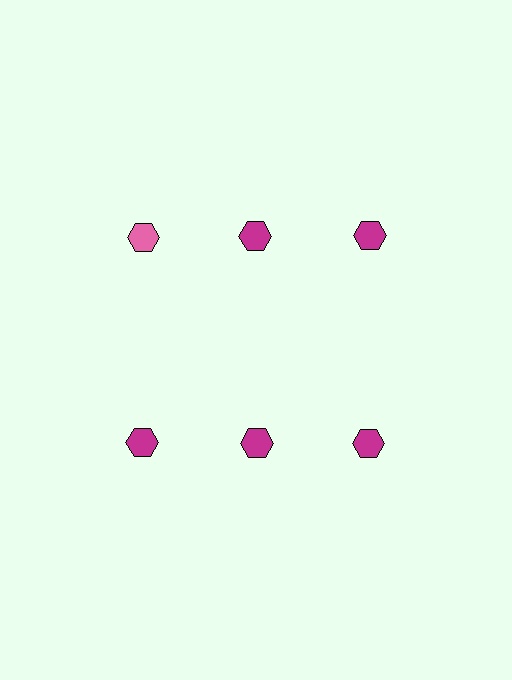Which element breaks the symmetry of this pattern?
The pink hexagon in the top row, leftmost column breaks the symmetry. All other shapes are magenta hexagons.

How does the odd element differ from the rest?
It has a different color: pink instead of magenta.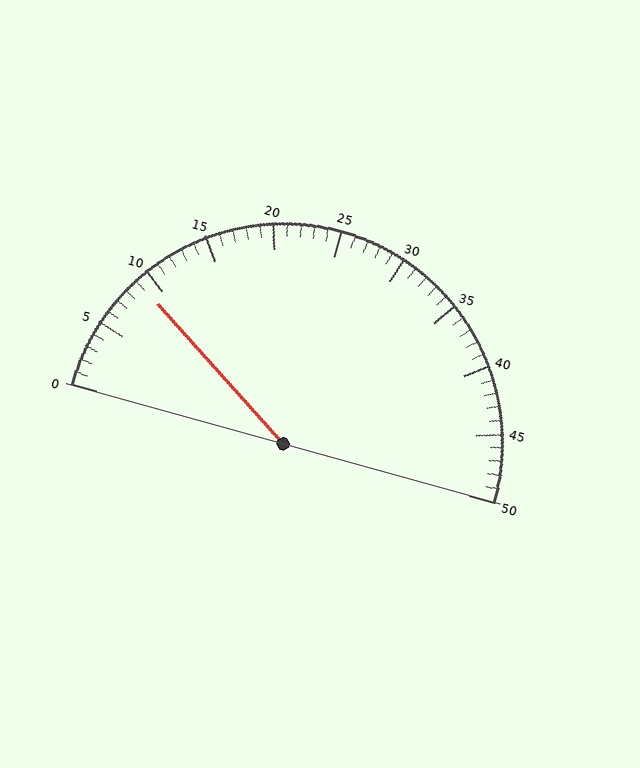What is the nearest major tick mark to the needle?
The nearest major tick mark is 10.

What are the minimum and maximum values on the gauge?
The gauge ranges from 0 to 50.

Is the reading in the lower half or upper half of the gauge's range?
The reading is in the lower half of the range (0 to 50).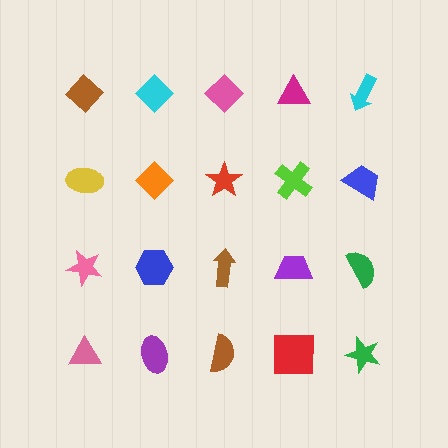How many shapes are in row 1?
5 shapes.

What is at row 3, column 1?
A pink star.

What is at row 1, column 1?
A brown diamond.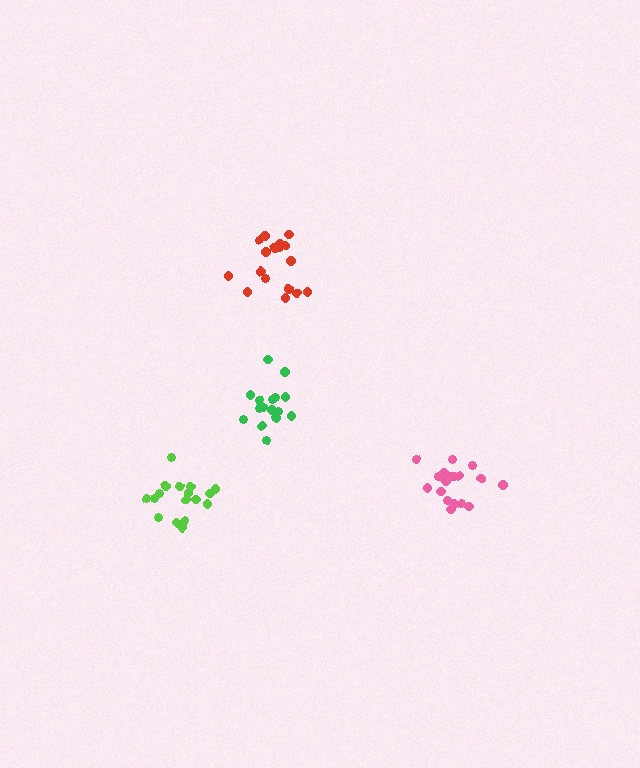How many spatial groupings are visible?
There are 4 spatial groupings.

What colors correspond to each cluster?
The clusters are colored: lime, pink, green, red.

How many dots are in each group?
Group 1: 17 dots, Group 2: 19 dots, Group 3: 17 dots, Group 4: 18 dots (71 total).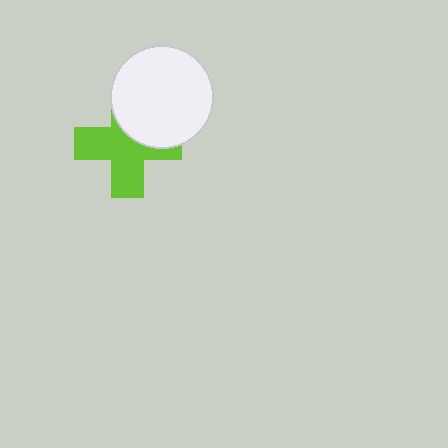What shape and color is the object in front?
The object in front is a white circle.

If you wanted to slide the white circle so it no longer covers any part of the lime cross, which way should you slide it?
Slide it toward the upper-right — that is the most direct way to separate the two shapes.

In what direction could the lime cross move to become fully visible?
The lime cross could move toward the lower-left. That would shift it out from behind the white circle entirely.